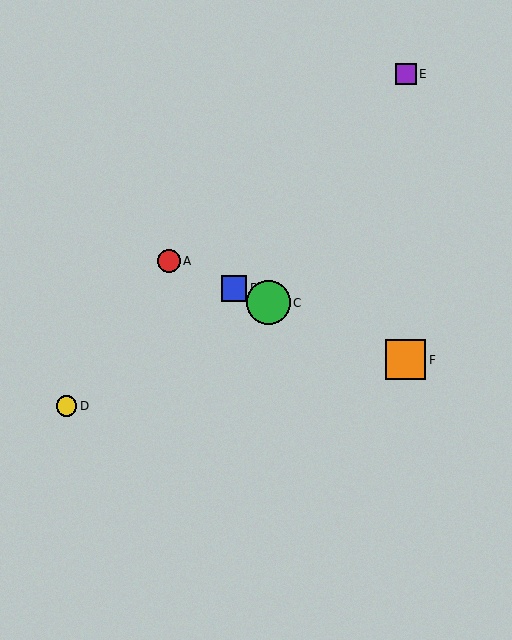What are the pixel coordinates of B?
Object B is at (234, 288).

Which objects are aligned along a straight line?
Objects A, B, C, F are aligned along a straight line.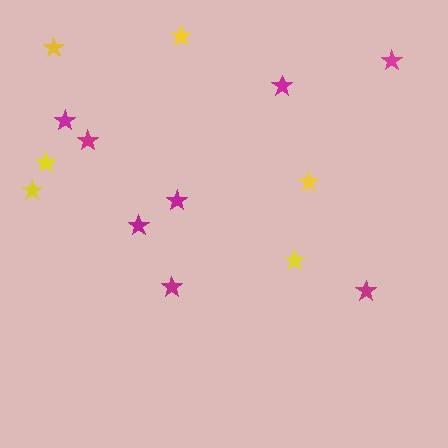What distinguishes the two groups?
There are 2 groups: one group of yellow stars (6) and one group of magenta stars (8).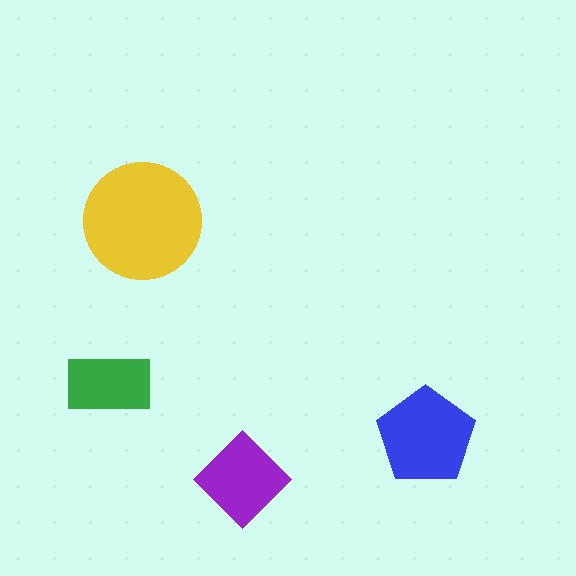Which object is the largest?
The yellow circle.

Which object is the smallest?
The green rectangle.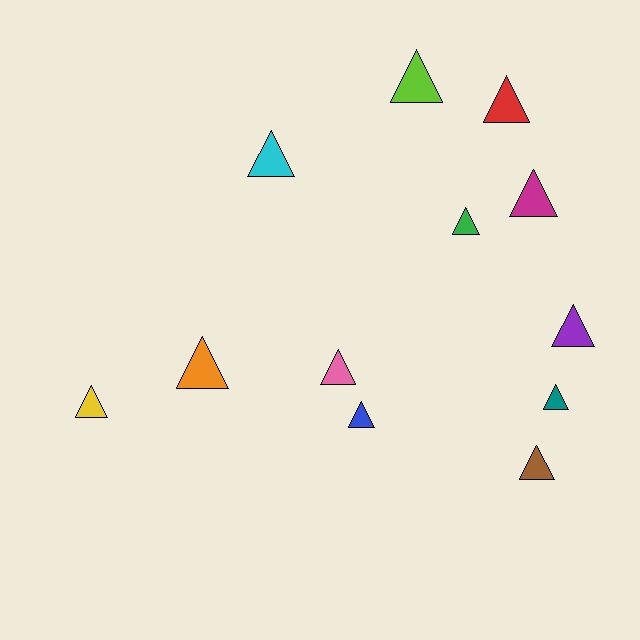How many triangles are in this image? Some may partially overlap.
There are 12 triangles.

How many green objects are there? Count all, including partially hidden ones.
There is 1 green object.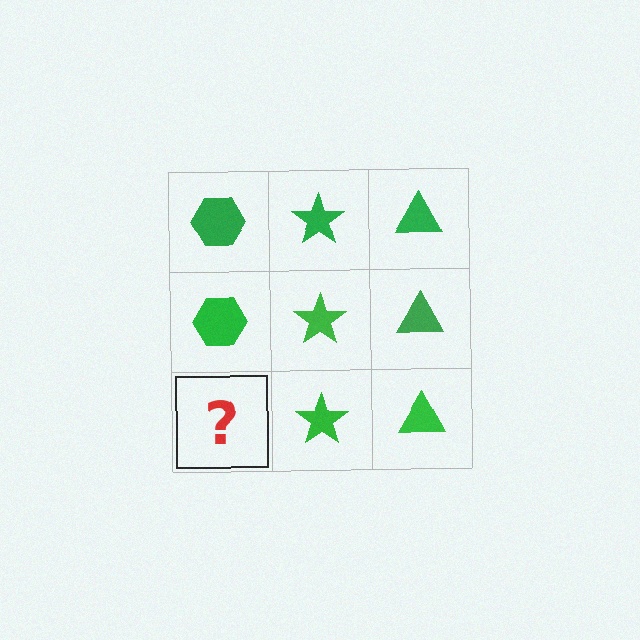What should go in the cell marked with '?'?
The missing cell should contain a green hexagon.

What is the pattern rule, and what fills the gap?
The rule is that each column has a consistent shape. The gap should be filled with a green hexagon.